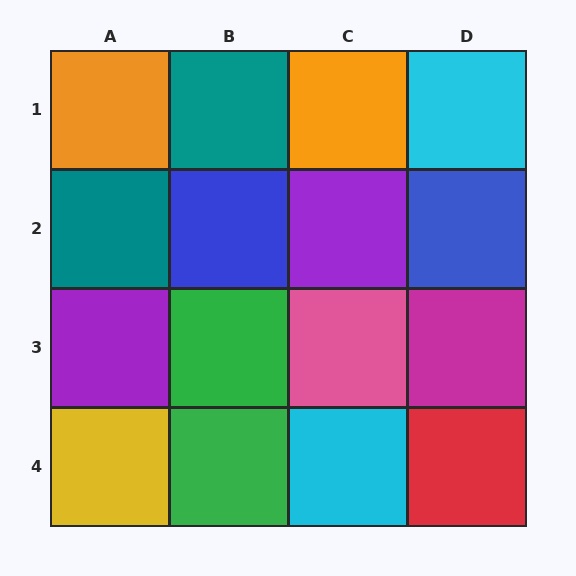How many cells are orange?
2 cells are orange.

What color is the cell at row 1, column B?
Teal.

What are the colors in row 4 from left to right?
Yellow, green, cyan, red.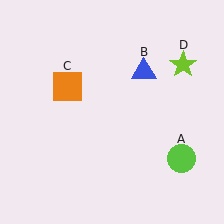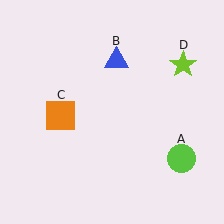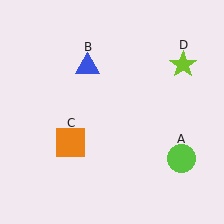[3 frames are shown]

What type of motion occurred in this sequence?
The blue triangle (object B), orange square (object C) rotated counterclockwise around the center of the scene.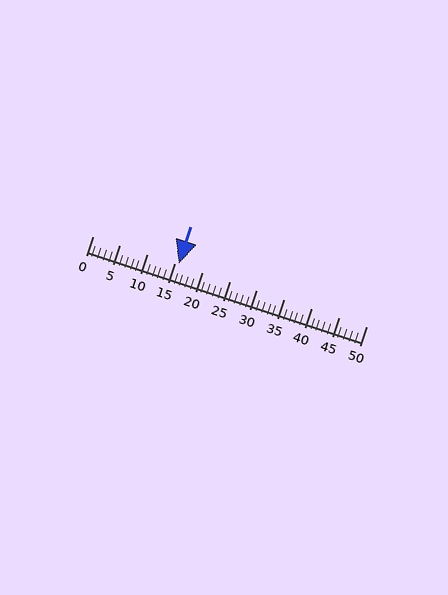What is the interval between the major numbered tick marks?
The major tick marks are spaced 5 units apart.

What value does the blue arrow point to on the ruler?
The blue arrow points to approximately 16.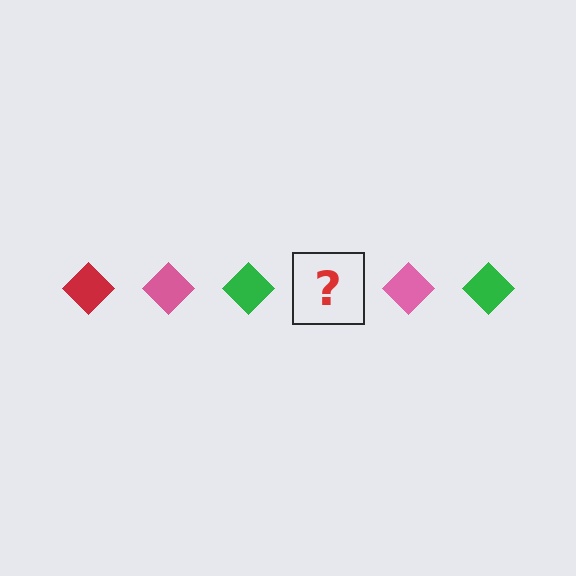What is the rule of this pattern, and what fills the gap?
The rule is that the pattern cycles through red, pink, green diamonds. The gap should be filled with a red diamond.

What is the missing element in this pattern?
The missing element is a red diamond.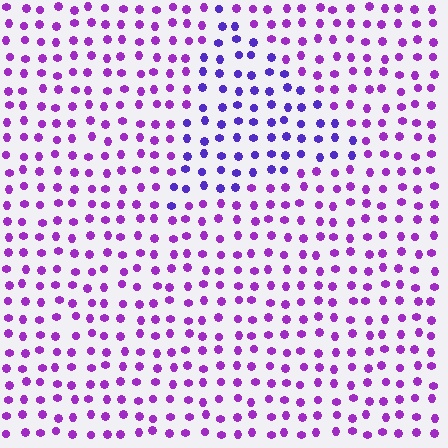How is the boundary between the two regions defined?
The boundary is defined purely by a slight shift in hue (about 31 degrees). Spacing, size, and orientation are identical on both sides.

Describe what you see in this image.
The image is filled with small purple elements in a uniform arrangement. A triangle-shaped region is visible where the elements are tinted to a slightly different hue, forming a subtle color boundary.